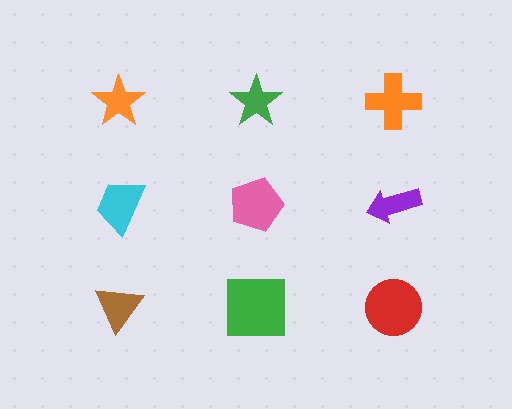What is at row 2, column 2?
A pink pentagon.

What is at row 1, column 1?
An orange star.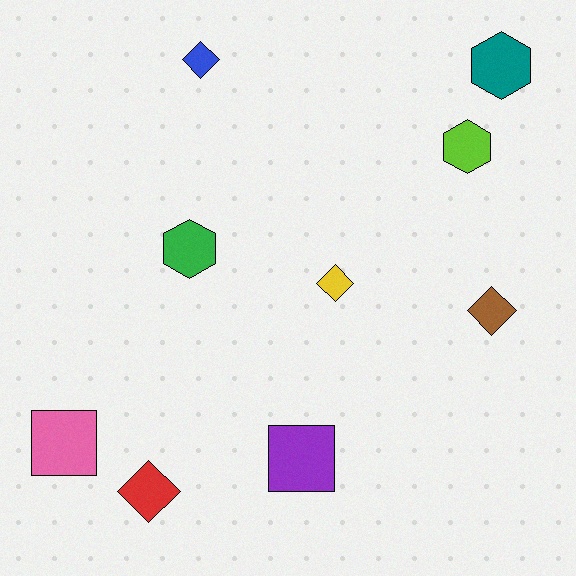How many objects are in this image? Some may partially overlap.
There are 9 objects.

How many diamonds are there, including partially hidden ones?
There are 4 diamonds.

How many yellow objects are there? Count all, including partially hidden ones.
There is 1 yellow object.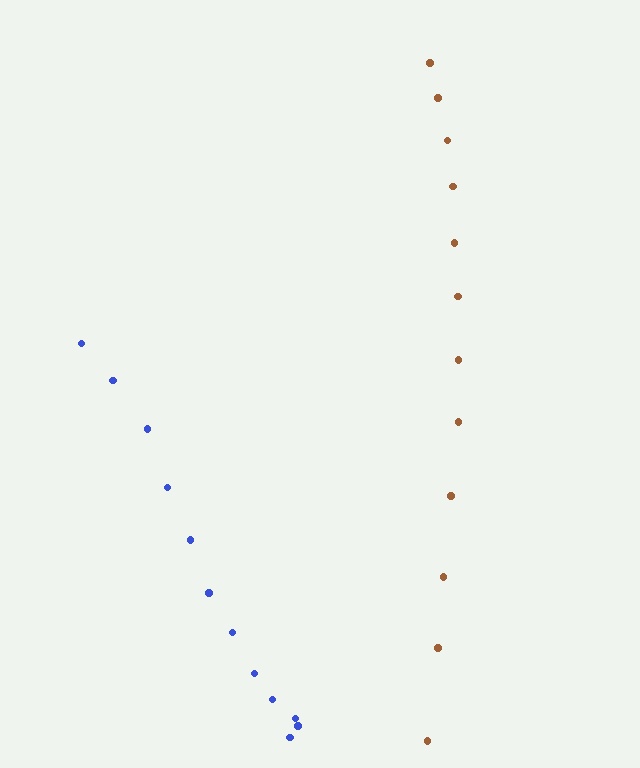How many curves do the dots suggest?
There are 2 distinct paths.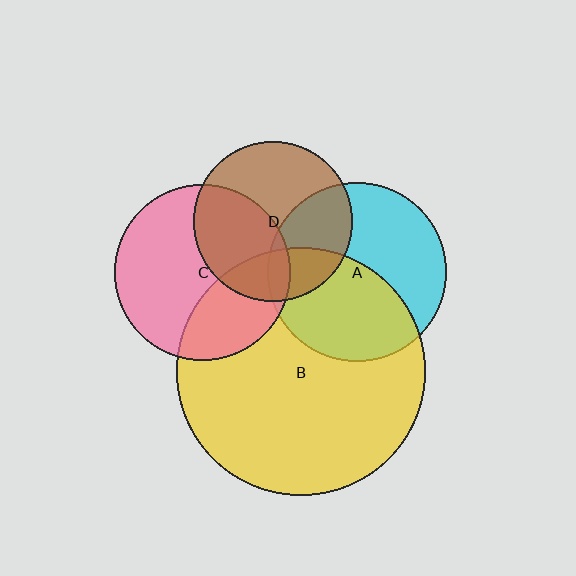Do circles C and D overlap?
Yes.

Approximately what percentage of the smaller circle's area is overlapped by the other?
Approximately 40%.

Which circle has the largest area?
Circle B (yellow).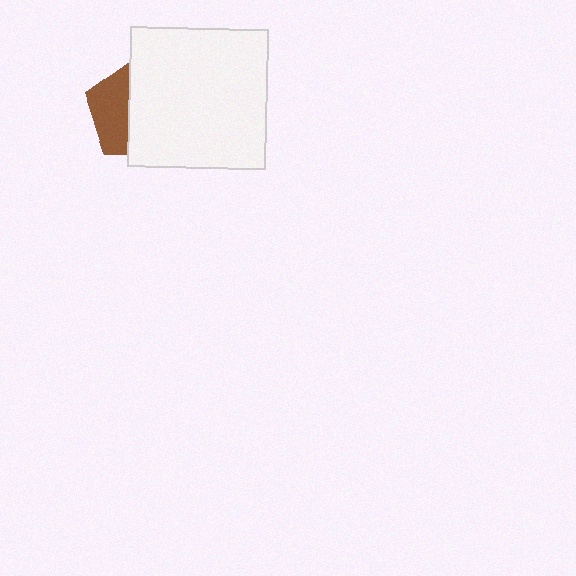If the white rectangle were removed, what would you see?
You would see the complete brown pentagon.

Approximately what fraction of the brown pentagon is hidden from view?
Roughly 62% of the brown pentagon is hidden behind the white rectangle.